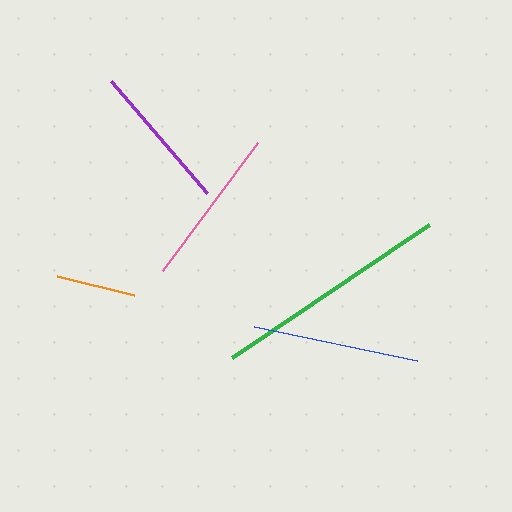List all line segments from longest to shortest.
From longest to shortest: green, blue, pink, purple, orange.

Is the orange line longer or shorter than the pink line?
The pink line is longer than the orange line.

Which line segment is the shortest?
The orange line is the shortest at approximately 80 pixels.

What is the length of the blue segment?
The blue segment is approximately 167 pixels long.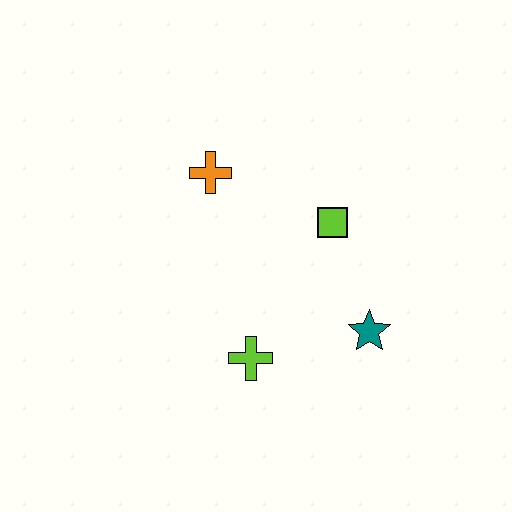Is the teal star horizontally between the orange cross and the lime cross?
No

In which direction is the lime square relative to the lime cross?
The lime square is above the lime cross.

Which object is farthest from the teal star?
The orange cross is farthest from the teal star.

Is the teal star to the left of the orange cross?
No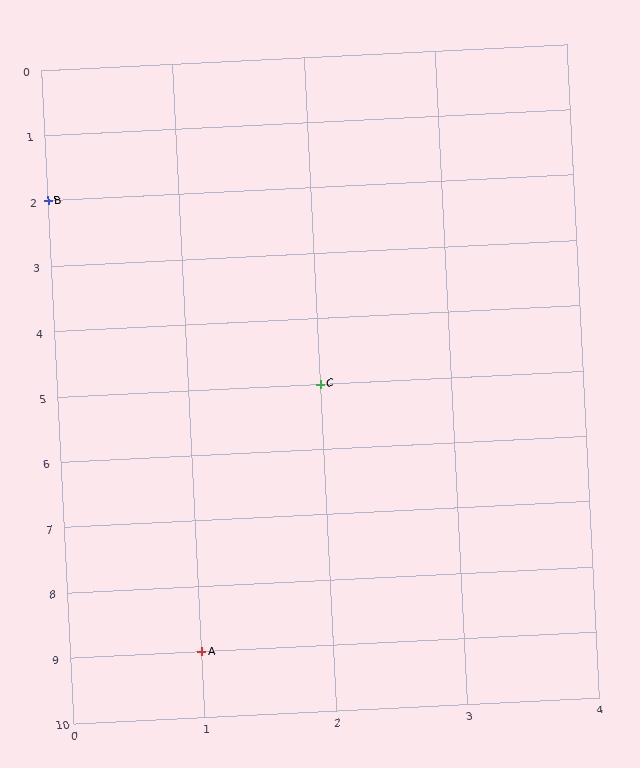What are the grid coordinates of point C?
Point C is at grid coordinates (2, 5).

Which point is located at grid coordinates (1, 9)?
Point A is at (1, 9).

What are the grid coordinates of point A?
Point A is at grid coordinates (1, 9).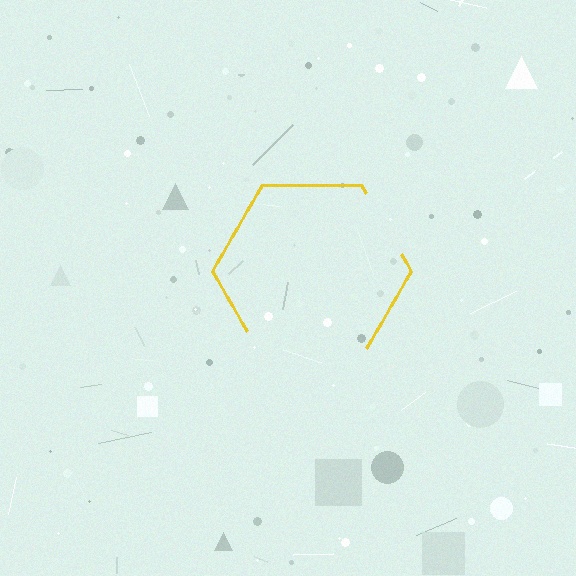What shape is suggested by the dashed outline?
The dashed outline suggests a hexagon.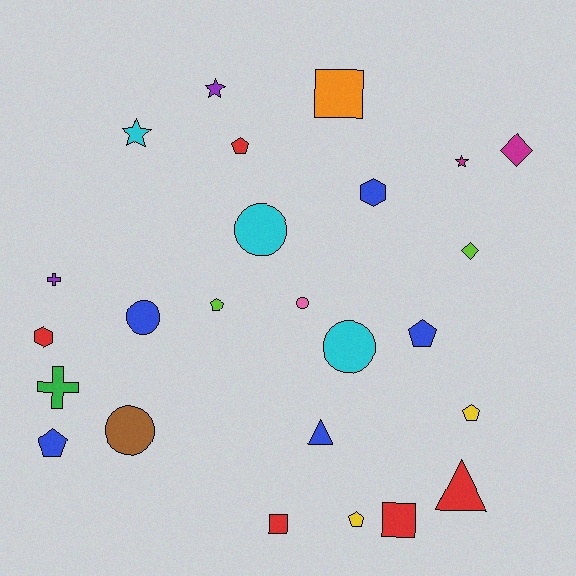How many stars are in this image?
There are 3 stars.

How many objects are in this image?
There are 25 objects.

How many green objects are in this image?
There is 1 green object.